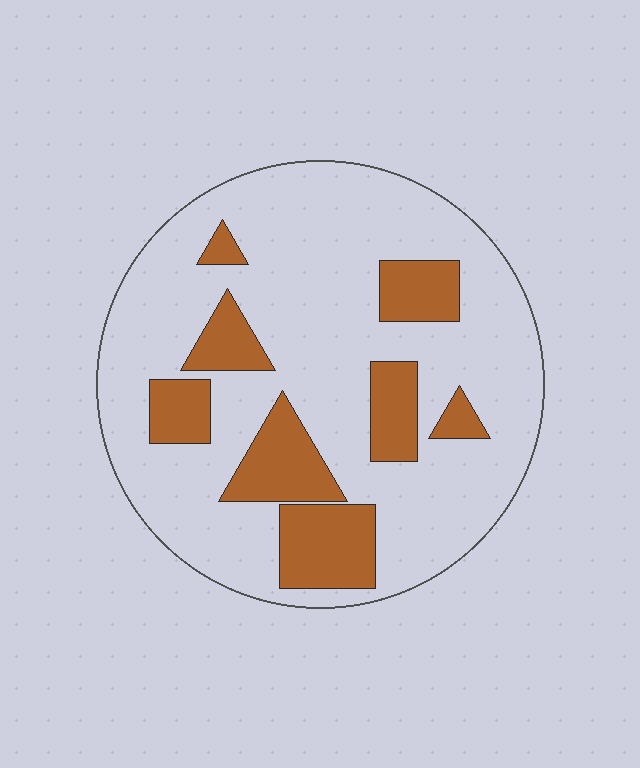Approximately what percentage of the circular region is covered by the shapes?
Approximately 25%.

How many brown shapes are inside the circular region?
8.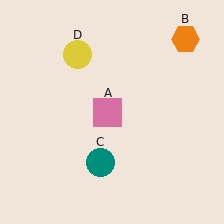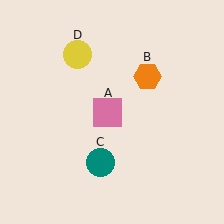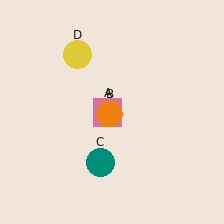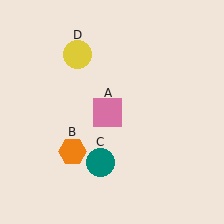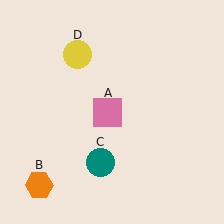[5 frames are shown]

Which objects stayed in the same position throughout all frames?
Pink square (object A) and teal circle (object C) and yellow circle (object D) remained stationary.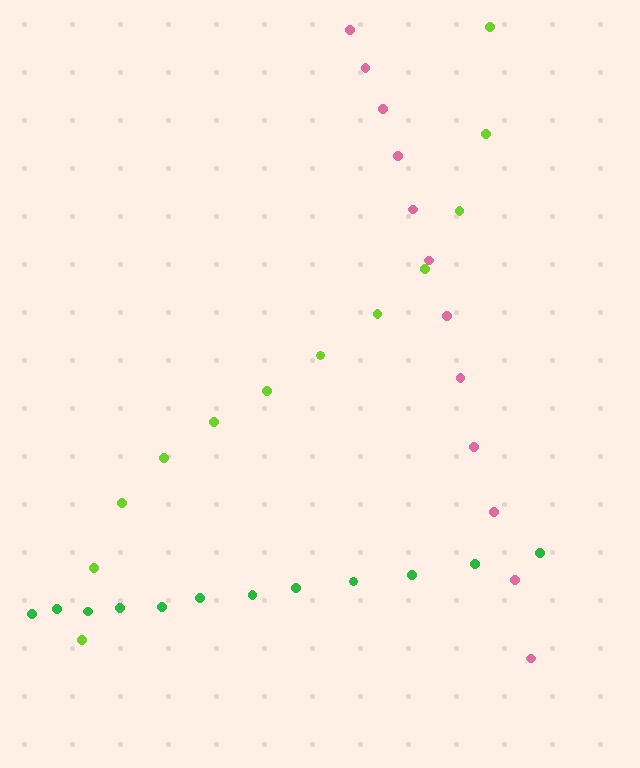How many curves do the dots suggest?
There are 3 distinct paths.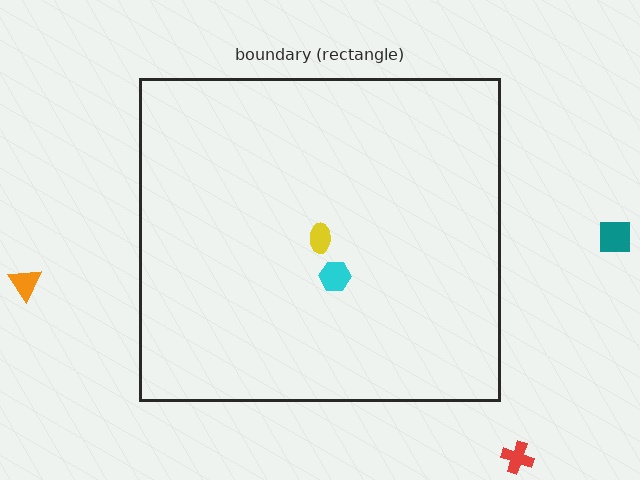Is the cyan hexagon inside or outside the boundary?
Inside.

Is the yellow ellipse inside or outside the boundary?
Inside.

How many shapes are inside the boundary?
2 inside, 3 outside.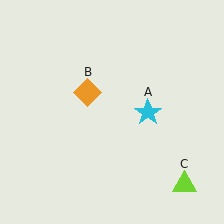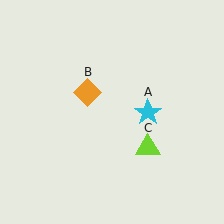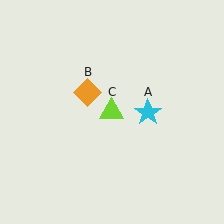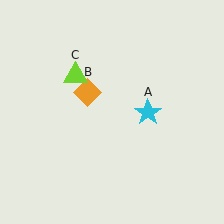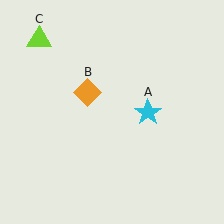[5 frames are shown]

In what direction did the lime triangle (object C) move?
The lime triangle (object C) moved up and to the left.